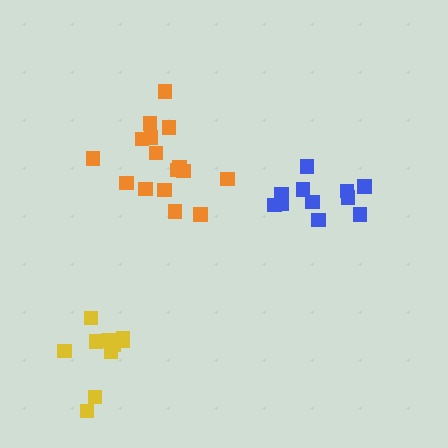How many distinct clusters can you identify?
There are 3 distinct clusters.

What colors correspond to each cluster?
The clusters are colored: yellow, blue, orange.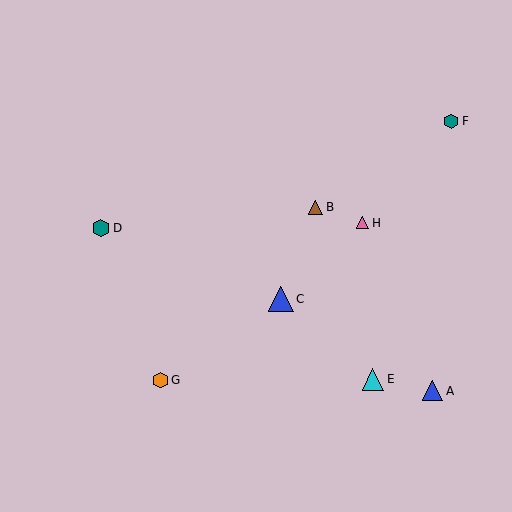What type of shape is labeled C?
Shape C is a blue triangle.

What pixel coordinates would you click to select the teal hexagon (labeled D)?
Click at (101, 228) to select the teal hexagon D.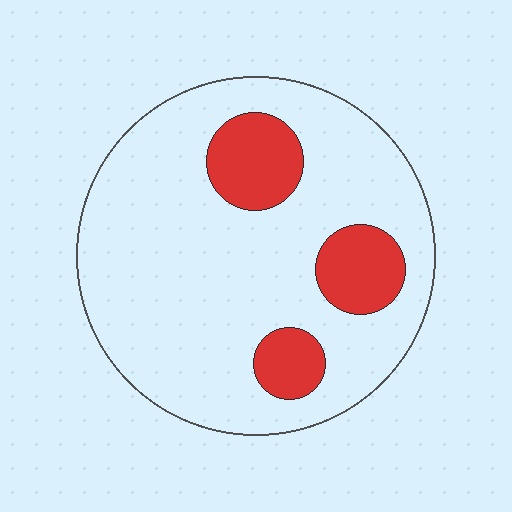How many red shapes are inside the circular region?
3.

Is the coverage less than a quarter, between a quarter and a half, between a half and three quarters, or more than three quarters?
Less than a quarter.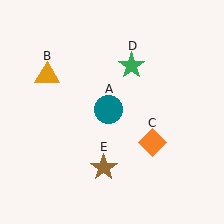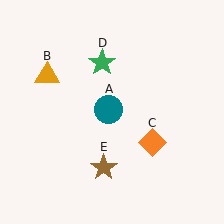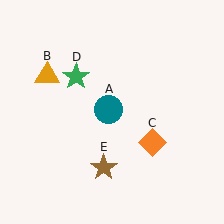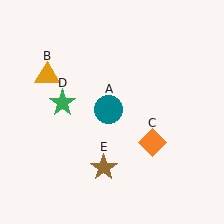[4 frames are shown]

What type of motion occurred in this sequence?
The green star (object D) rotated counterclockwise around the center of the scene.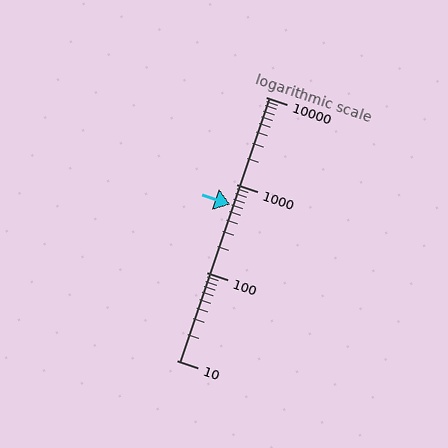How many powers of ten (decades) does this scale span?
The scale spans 3 decades, from 10 to 10000.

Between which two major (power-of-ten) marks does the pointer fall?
The pointer is between 100 and 1000.